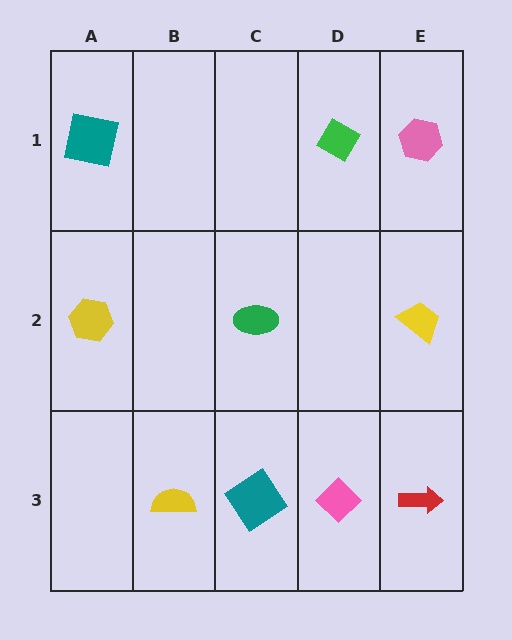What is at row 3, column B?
A yellow semicircle.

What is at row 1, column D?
A green diamond.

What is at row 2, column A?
A yellow hexagon.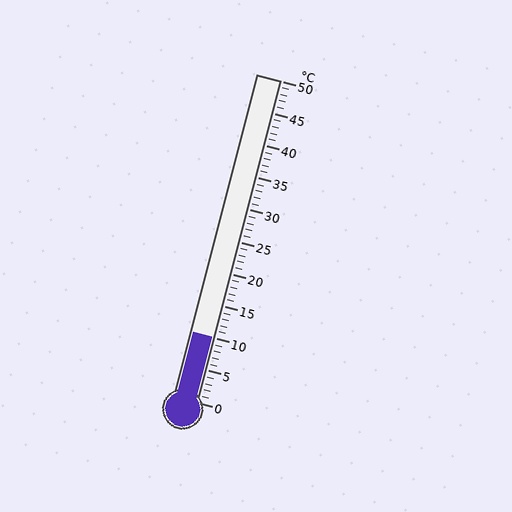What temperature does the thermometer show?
The thermometer shows approximately 10°C.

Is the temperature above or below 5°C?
The temperature is above 5°C.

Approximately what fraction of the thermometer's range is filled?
The thermometer is filled to approximately 20% of its range.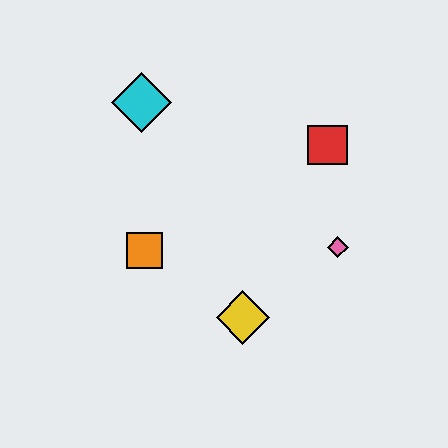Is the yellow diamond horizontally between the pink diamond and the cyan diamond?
Yes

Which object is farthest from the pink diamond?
The cyan diamond is farthest from the pink diamond.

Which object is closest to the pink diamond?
The red square is closest to the pink diamond.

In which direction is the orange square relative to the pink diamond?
The orange square is to the left of the pink diamond.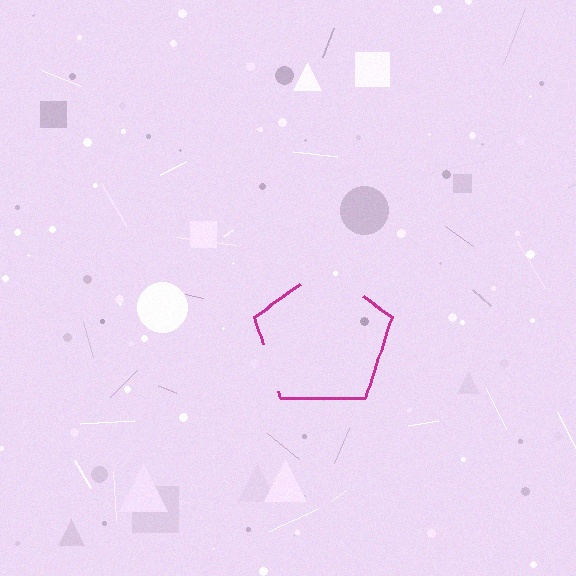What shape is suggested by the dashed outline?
The dashed outline suggests a pentagon.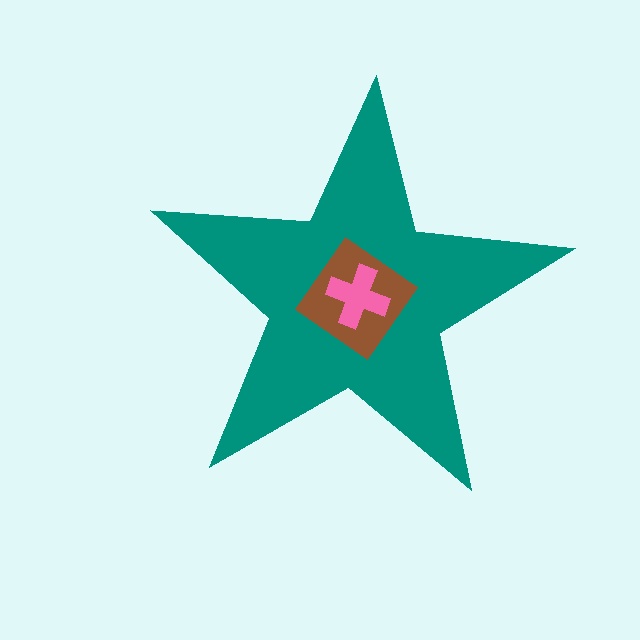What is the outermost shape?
The teal star.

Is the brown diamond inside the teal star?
Yes.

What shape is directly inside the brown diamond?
The pink cross.